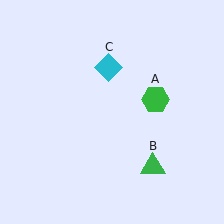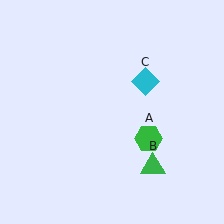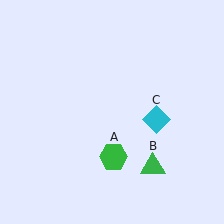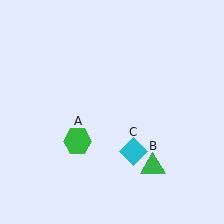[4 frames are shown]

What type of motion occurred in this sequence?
The green hexagon (object A), cyan diamond (object C) rotated clockwise around the center of the scene.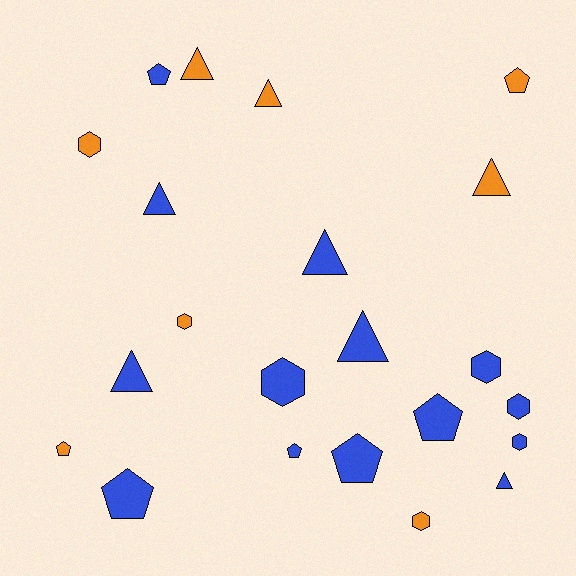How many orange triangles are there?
There are 3 orange triangles.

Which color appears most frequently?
Blue, with 14 objects.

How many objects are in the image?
There are 22 objects.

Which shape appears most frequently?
Triangle, with 8 objects.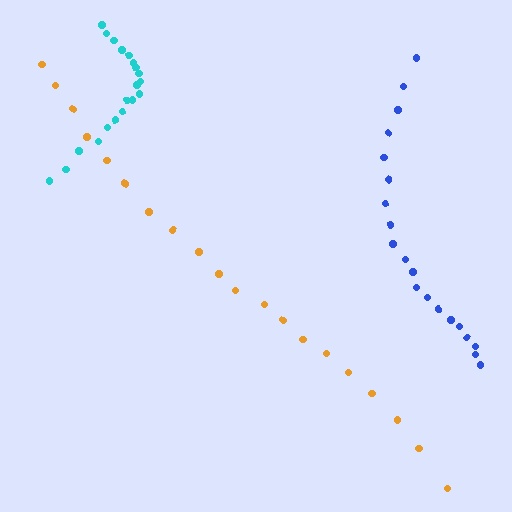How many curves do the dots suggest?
There are 3 distinct paths.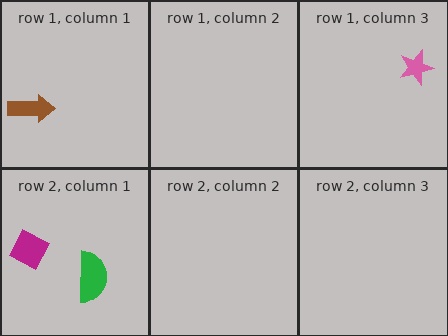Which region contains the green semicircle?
The row 2, column 1 region.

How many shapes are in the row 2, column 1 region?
2.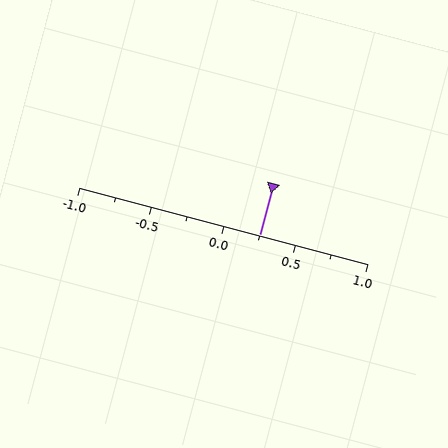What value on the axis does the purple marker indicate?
The marker indicates approximately 0.25.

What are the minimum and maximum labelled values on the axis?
The axis runs from -1.0 to 1.0.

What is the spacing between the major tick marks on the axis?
The major ticks are spaced 0.5 apart.